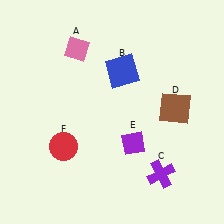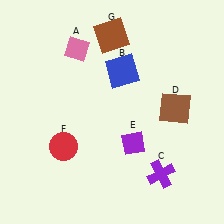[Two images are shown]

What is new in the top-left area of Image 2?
A brown square (G) was added in the top-left area of Image 2.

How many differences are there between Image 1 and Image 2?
There is 1 difference between the two images.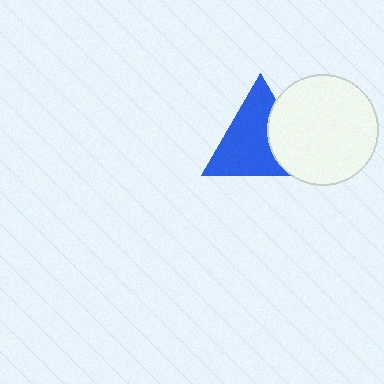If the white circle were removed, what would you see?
You would see the complete blue triangle.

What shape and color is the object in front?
The object in front is a white circle.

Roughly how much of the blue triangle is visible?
Most of it is visible (roughly 68%).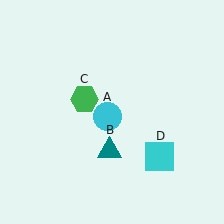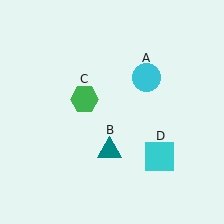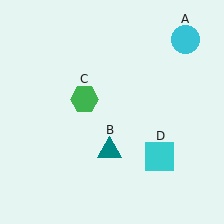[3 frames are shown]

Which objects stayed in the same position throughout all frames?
Teal triangle (object B) and green hexagon (object C) and cyan square (object D) remained stationary.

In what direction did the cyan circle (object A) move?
The cyan circle (object A) moved up and to the right.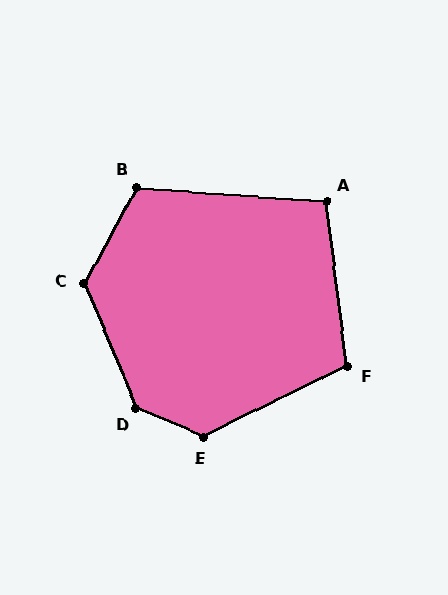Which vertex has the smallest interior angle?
A, at approximately 101 degrees.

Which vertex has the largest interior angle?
D, at approximately 136 degrees.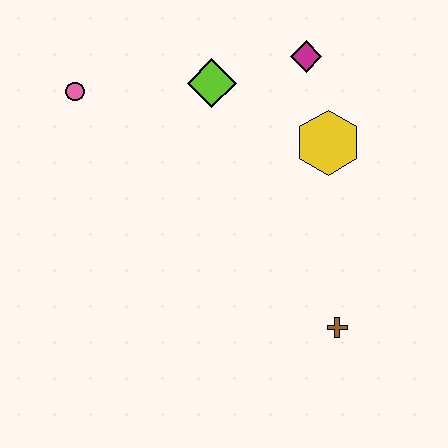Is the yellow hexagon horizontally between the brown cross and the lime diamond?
Yes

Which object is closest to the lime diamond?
The magenta diamond is closest to the lime diamond.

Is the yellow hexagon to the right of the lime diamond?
Yes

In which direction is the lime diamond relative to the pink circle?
The lime diamond is to the right of the pink circle.